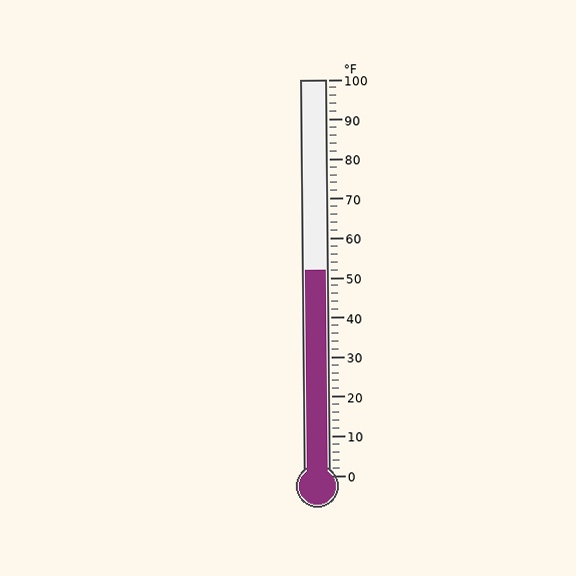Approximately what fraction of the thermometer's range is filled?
The thermometer is filled to approximately 50% of its range.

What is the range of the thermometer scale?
The thermometer scale ranges from 0°F to 100°F.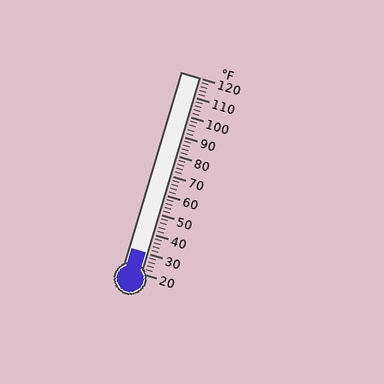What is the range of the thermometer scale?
The thermometer scale ranges from 20°F to 120°F.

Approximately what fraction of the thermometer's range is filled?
The thermometer is filled to approximately 10% of its range.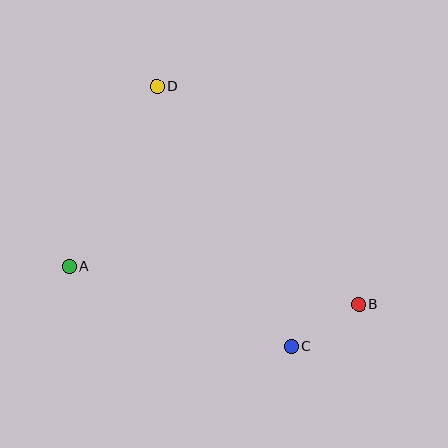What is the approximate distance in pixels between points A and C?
The distance between A and C is approximately 236 pixels.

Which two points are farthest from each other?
Points B and D are farthest from each other.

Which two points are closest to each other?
Points B and C are closest to each other.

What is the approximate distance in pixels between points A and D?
The distance between A and D is approximately 201 pixels.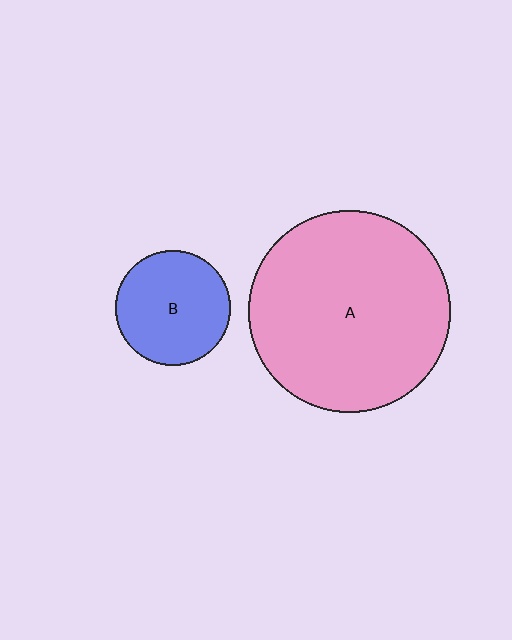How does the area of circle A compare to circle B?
Approximately 3.1 times.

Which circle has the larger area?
Circle A (pink).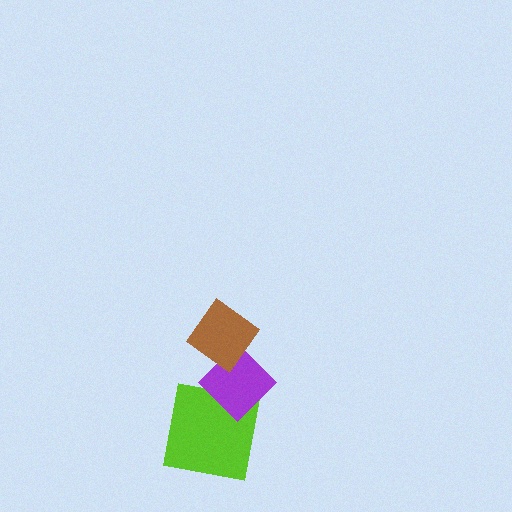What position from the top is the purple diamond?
The purple diamond is 2nd from the top.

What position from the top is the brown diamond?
The brown diamond is 1st from the top.